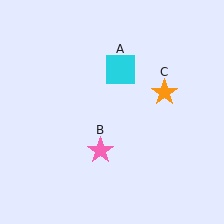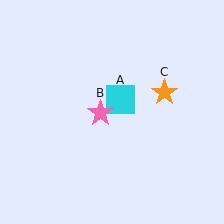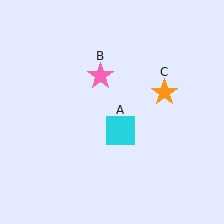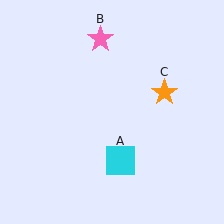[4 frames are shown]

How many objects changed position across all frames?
2 objects changed position: cyan square (object A), pink star (object B).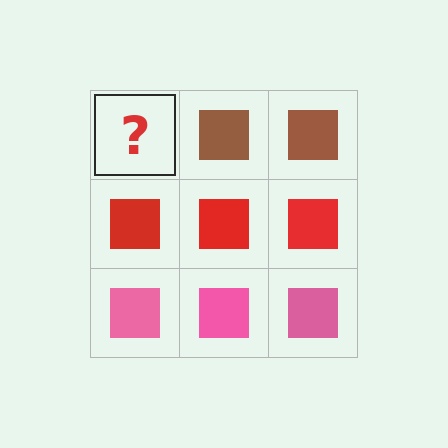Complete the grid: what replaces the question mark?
The question mark should be replaced with a brown square.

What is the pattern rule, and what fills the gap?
The rule is that each row has a consistent color. The gap should be filled with a brown square.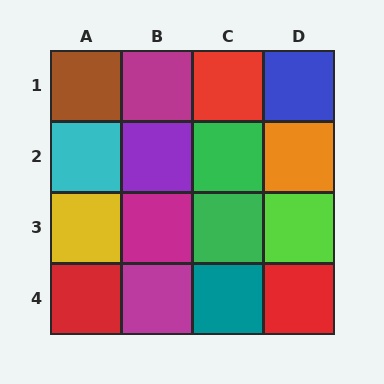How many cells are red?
3 cells are red.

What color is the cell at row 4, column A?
Red.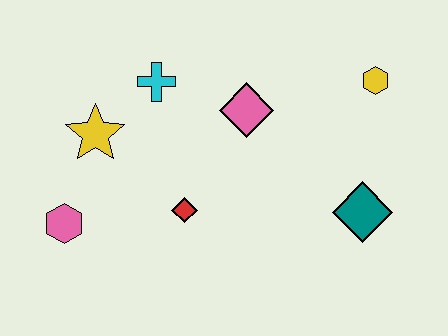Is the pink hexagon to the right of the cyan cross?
No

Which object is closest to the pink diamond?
The cyan cross is closest to the pink diamond.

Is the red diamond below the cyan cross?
Yes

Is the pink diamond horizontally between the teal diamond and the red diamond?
Yes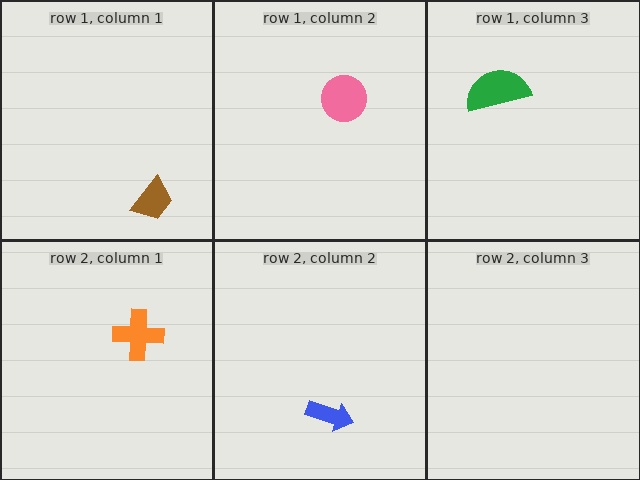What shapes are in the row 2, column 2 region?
The blue arrow.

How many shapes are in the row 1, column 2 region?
1.